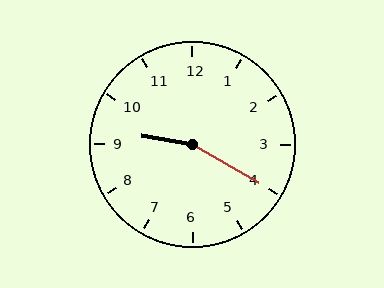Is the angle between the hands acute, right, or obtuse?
It is obtuse.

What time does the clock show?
9:20.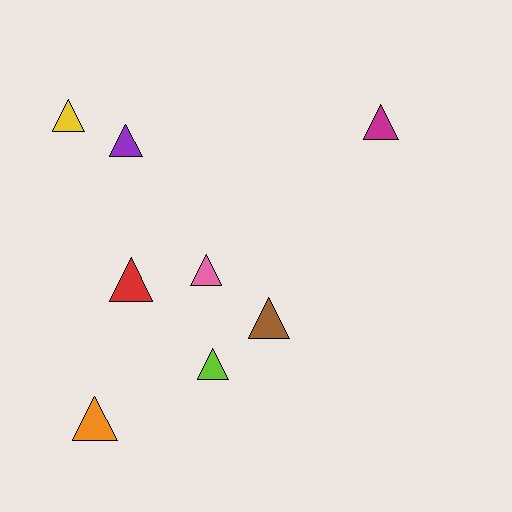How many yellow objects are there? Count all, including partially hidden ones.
There is 1 yellow object.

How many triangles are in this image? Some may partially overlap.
There are 8 triangles.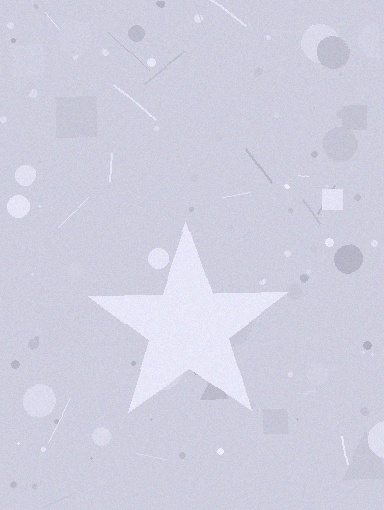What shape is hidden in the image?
A star is hidden in the image.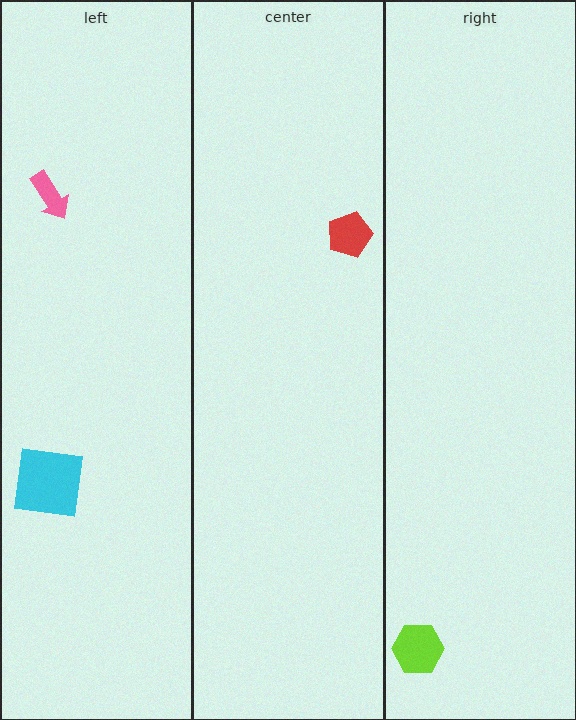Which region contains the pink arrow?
The left region.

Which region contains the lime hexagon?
The right region.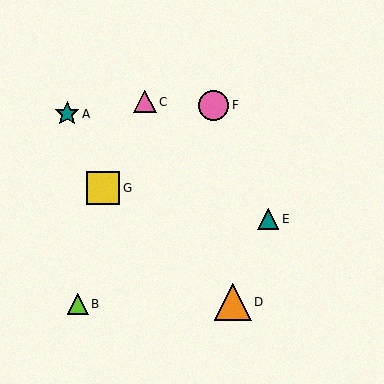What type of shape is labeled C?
Shape C is a pink triangle.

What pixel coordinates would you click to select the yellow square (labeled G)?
Click at (103, 188) to select the yellow square G.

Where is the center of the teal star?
The center of the teal star is at (67, 114).